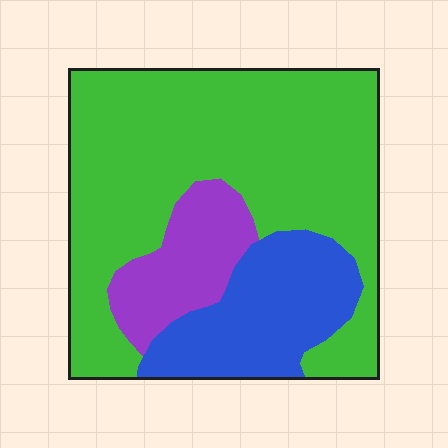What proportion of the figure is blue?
Blue takes up between a sixth and a third of the figure.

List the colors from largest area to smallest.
From largest to smallest: green, blue, purple.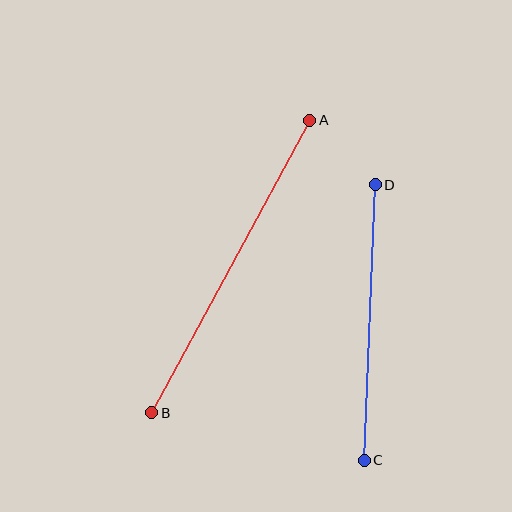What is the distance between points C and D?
The distance is approximately 276 pixels.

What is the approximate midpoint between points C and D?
The midpoint is at approximately (370, 323) pixels.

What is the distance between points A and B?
The distance is approximately 333 pixels.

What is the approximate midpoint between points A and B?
The midpoint is at approximately (231, 267) pixels.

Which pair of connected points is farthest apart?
Points A and B are farthest apart.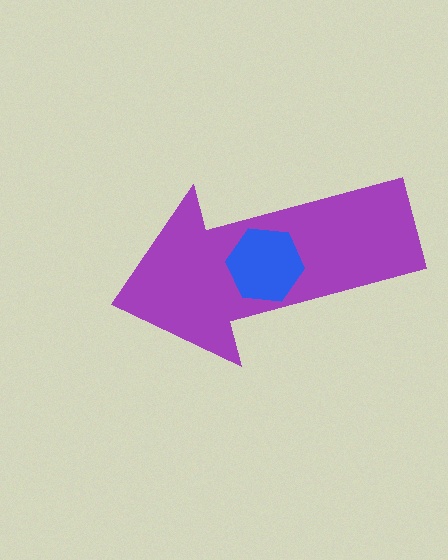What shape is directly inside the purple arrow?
The blue hexagon.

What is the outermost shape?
The purple arrow.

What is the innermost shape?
The blue hexagon.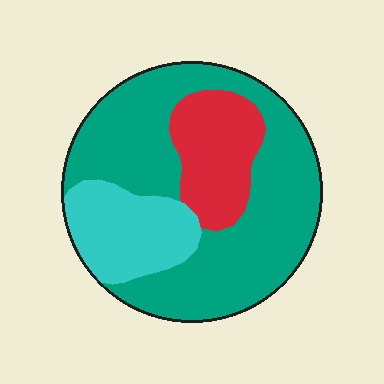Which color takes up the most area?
Teal, at roughly 60%.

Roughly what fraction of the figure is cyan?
Cyan covers around 20% of the figure.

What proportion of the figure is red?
Red covers roughly 20% of the figure.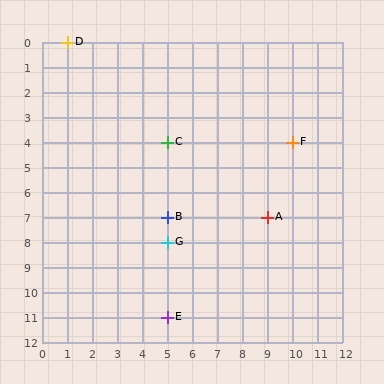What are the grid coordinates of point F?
Point F is at grid coordinates (10, 4).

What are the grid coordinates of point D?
Point D is at grid coordinates (1, 0).